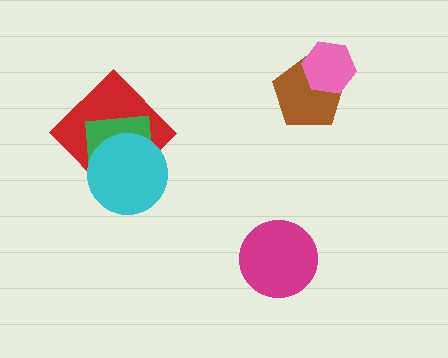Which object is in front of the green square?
The cyan circle is in front of the green square.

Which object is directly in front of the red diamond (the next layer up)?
The green square is directly in front of the red diamond.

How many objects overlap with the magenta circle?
0 objects overlap with the magenta circle.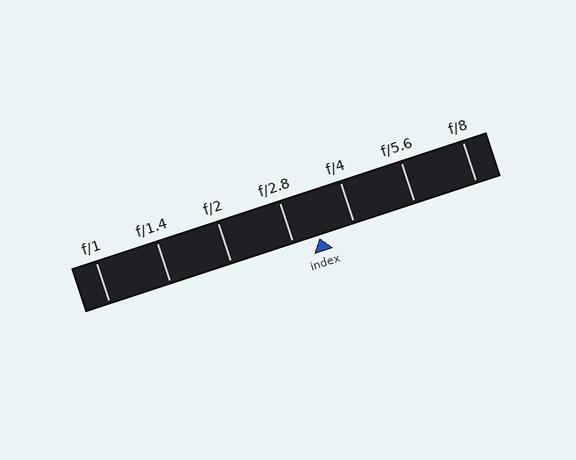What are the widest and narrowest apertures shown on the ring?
The widest aperture shown is f/1 and the narrowest is f/8.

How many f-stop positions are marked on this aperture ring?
There are 7 f-stop positions marked.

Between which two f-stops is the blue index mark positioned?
The index mark is between f/2.8 and f/4.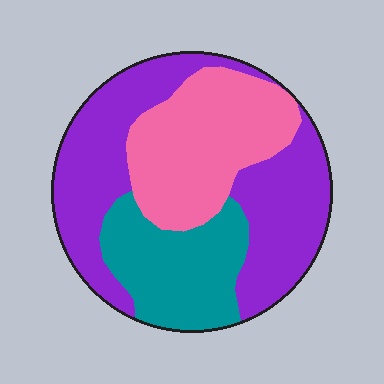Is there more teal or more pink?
Pink.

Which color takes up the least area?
Teal, at roughly 25%.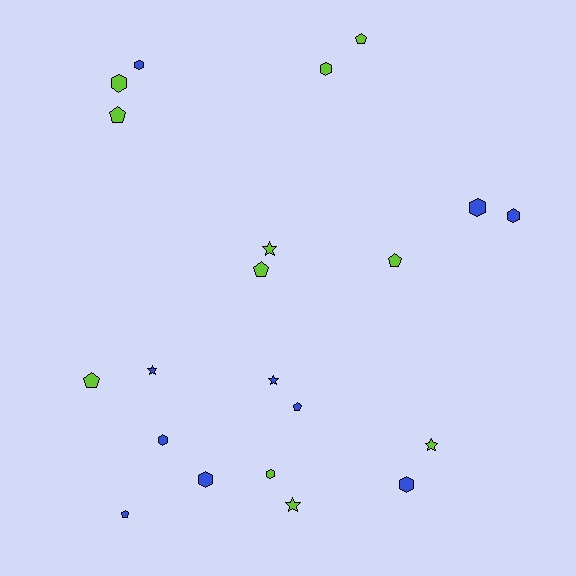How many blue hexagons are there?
There are 6 blue hexagons.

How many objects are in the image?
There are 21 objects.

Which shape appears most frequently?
Hexagon, with 9 objects.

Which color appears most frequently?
Lime, with 11 objects.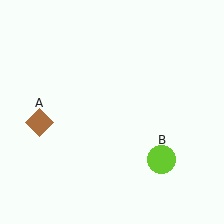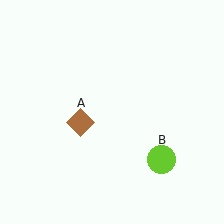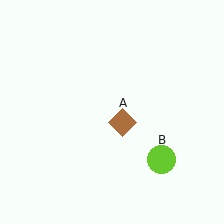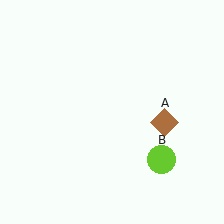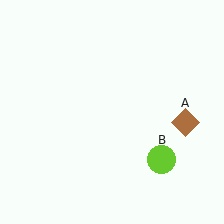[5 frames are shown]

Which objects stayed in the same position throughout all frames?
Lime circle (object B) remained stationary.